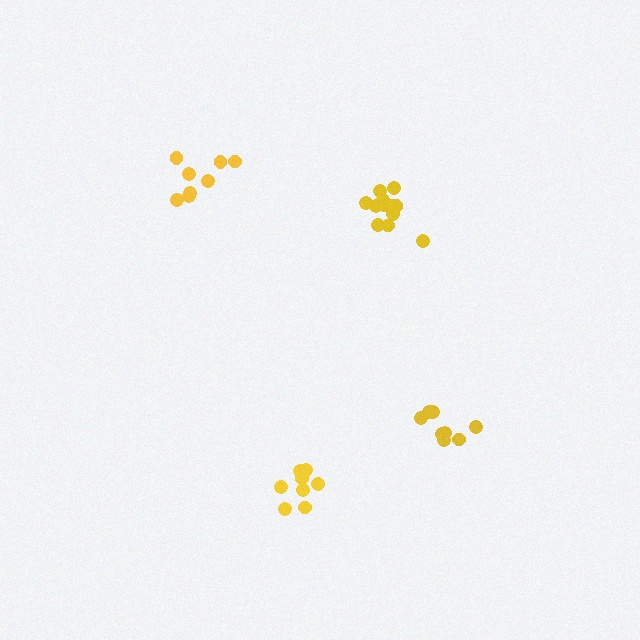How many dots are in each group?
Group 1: 8 dots, Group 2: 13 dots, Group 3: 8 dots, Group 4: 8 dots (37 total).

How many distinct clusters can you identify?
There are 4 distinct clusters.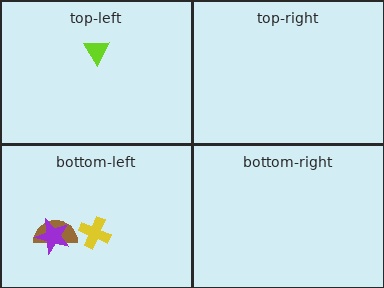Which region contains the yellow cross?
The bottom-left region.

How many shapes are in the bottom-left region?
3.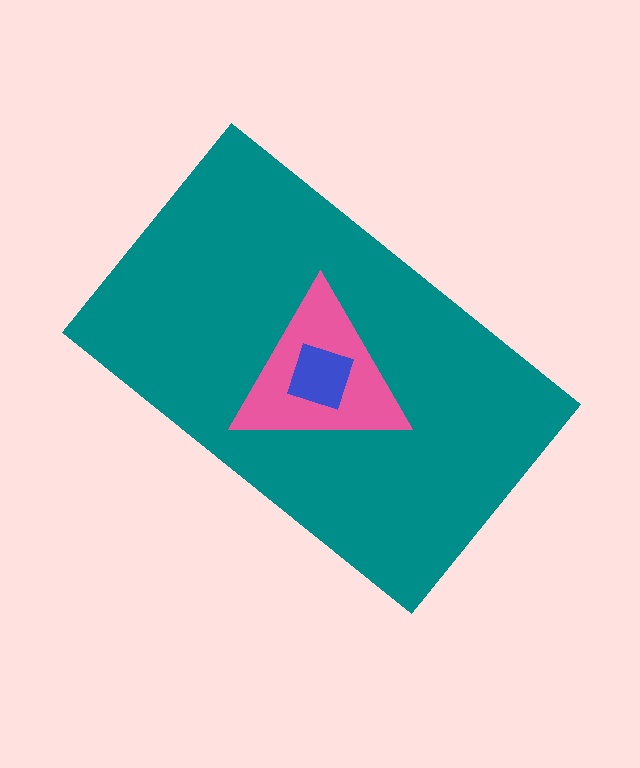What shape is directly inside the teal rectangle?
The pink triangle.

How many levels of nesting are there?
3.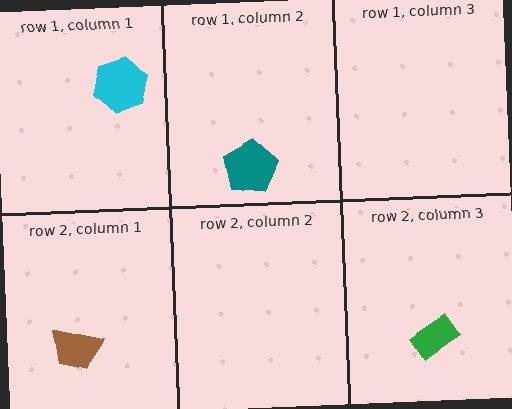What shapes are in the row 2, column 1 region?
The brown trapezoid.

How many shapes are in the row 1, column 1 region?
1.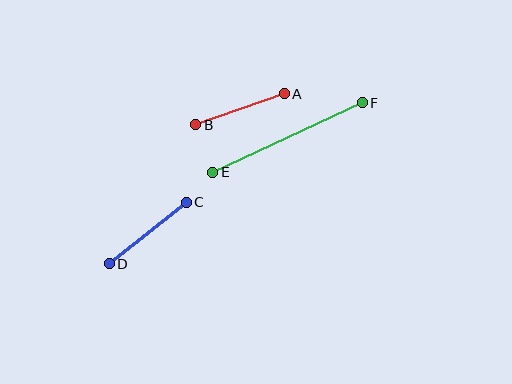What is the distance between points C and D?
The distance is approximately 98 pixels.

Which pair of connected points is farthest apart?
Points E and F are farthest apart.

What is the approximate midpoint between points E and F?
The midpoint is at approximately (288, 137) pixels.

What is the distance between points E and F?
The distance is approximately 165 pixels.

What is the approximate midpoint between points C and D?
The midpoint is at approximately (148, 233) pixels.